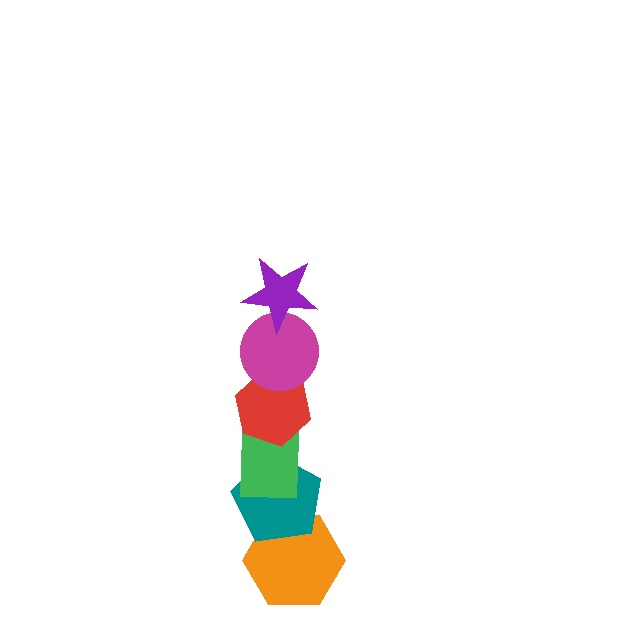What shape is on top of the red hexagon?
The magenta circle is on top of the red hexagon.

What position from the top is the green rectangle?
The green rectangle is 4th from the top.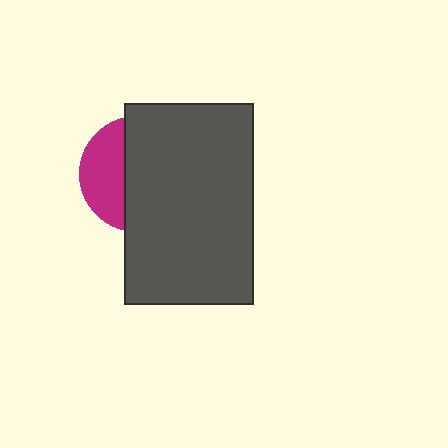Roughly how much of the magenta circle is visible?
A small part of it is visible (roughly 35%).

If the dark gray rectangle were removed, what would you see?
You would see the complete magenta circle.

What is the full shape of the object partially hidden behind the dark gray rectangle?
The partially hidden object is a magenta circle.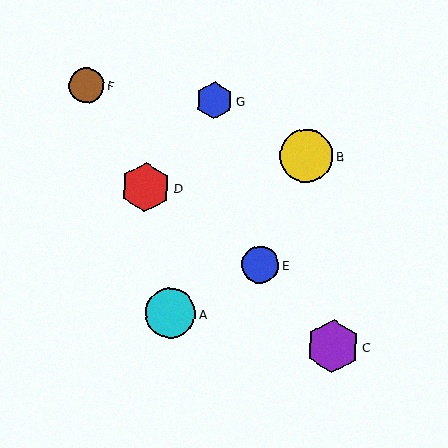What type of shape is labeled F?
Shape F is a brown circle.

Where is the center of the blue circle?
The center of the blue circle is at (260, 265).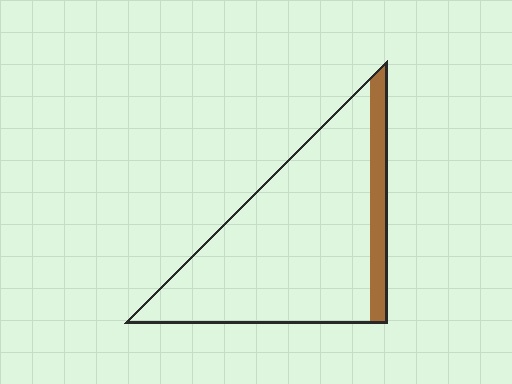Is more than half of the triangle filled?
No.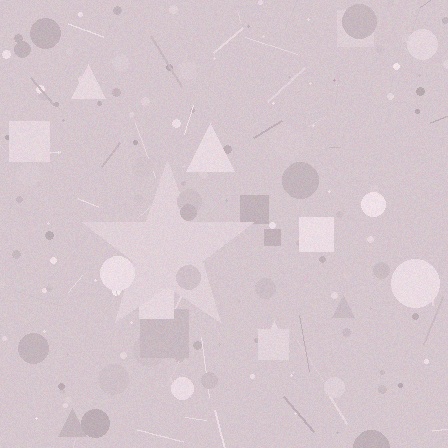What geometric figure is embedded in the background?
A star is embedded in the background.